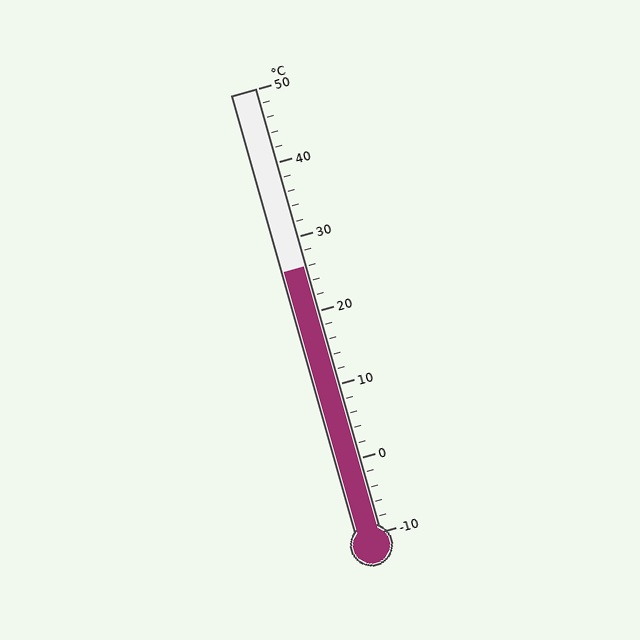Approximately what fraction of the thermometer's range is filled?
The thermometer is filled to approximately 60% of its range.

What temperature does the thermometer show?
The thermometer shows approximately 26°C.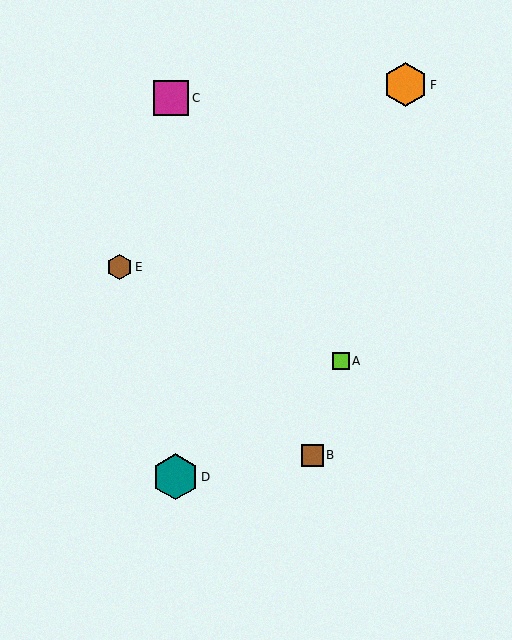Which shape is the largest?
The teal hexagon (labeled D) is the largest.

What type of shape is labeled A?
Shape A is a lime square.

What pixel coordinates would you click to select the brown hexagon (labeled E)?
Click at (119, 267) to select the brown hexagon E.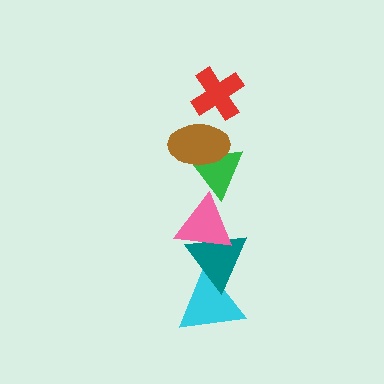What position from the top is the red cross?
The red cross is 1st from the top.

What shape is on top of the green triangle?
The brown ellipse is on top of the green triangle.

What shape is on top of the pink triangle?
The green triangle is on top of the pink triangle.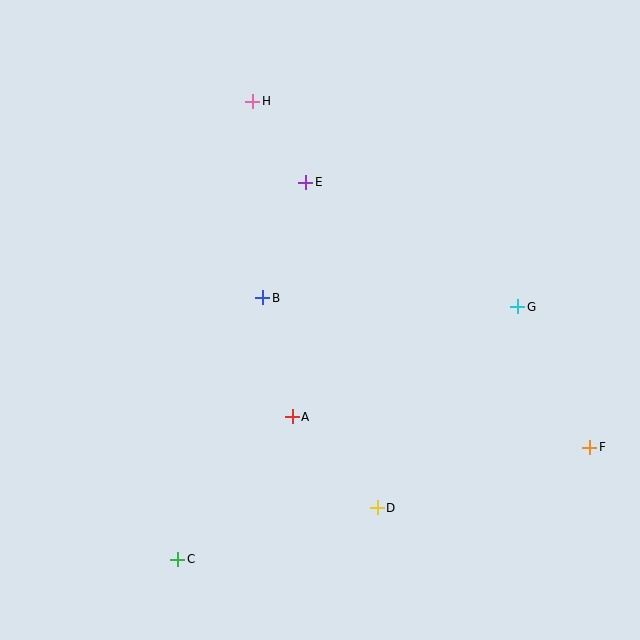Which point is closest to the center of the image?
Point B at (263, 298) is closest to the center.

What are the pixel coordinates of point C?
Point C is at (178, 559).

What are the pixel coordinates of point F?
Point F is at (590, 447).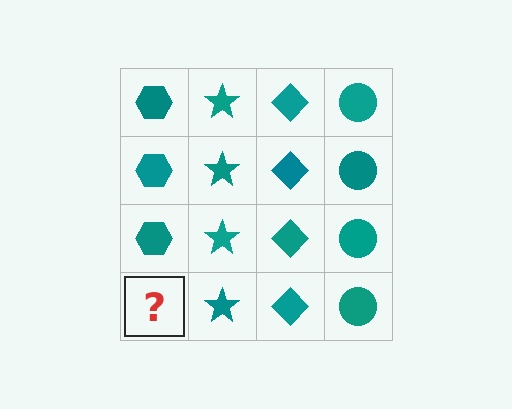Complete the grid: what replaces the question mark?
The question mark should be replaced with a teal hexagon.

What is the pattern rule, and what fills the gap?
The rule is that each column has a consistent shape. The gap should be filled with a teal hexagon.